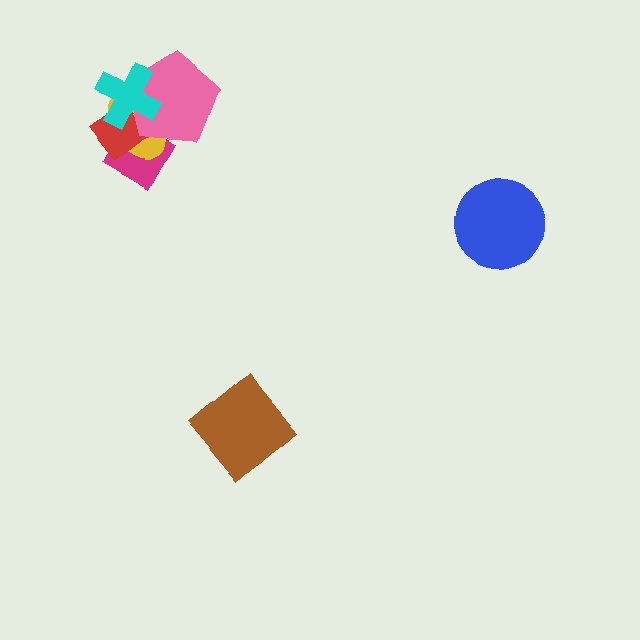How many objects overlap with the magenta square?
3 objects overlap with the magenta square.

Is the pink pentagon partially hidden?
Yes, it is partially covered by another shape.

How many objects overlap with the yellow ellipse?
4 objects overlap with the yellow ellipse.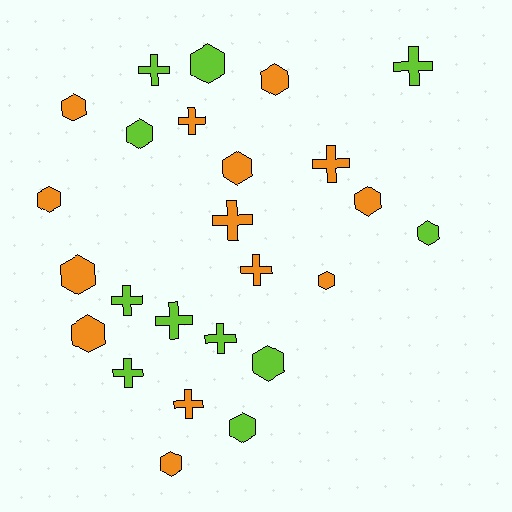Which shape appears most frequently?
Hexagon, with 14 objects.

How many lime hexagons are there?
There are 5 lime hexagons.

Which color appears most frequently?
Orange, with 14 objects.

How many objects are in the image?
There are 25 objects.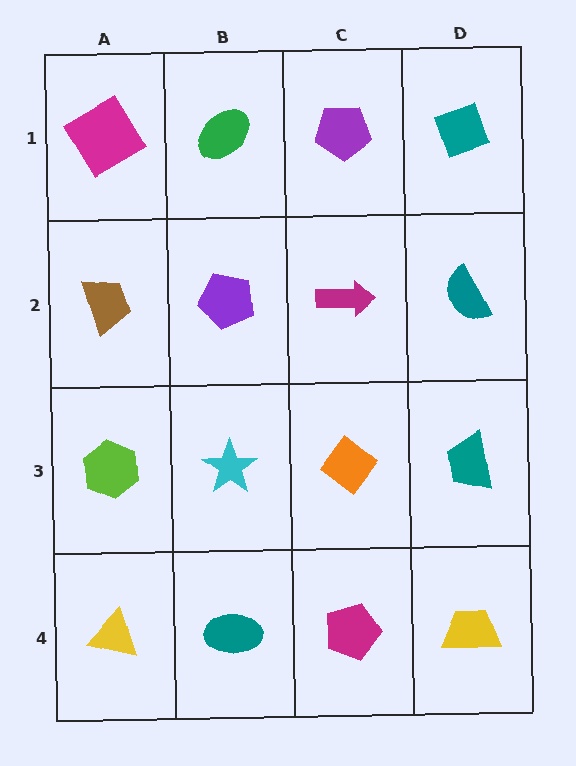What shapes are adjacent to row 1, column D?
A teal semicircle (row 2, column D), a purple pentagon (row 1, column C).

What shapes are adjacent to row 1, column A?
A brown trapezoid (row 2, column A), a green ellipse (row 1, column B).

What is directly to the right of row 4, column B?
A magenta pentagon.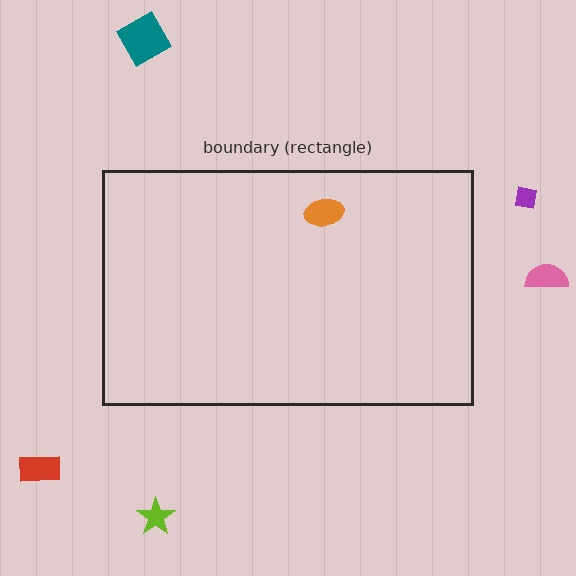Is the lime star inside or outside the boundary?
Outside.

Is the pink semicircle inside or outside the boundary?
Outside.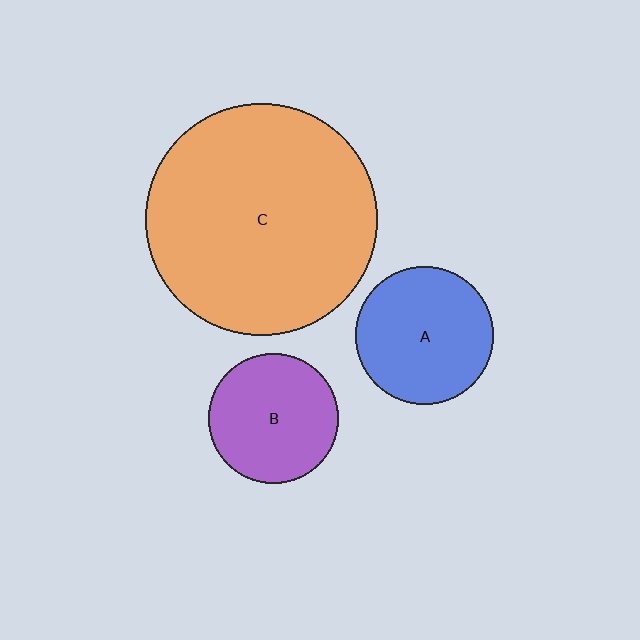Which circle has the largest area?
Circle C (orange).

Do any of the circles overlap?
No, none of the circles overlap.